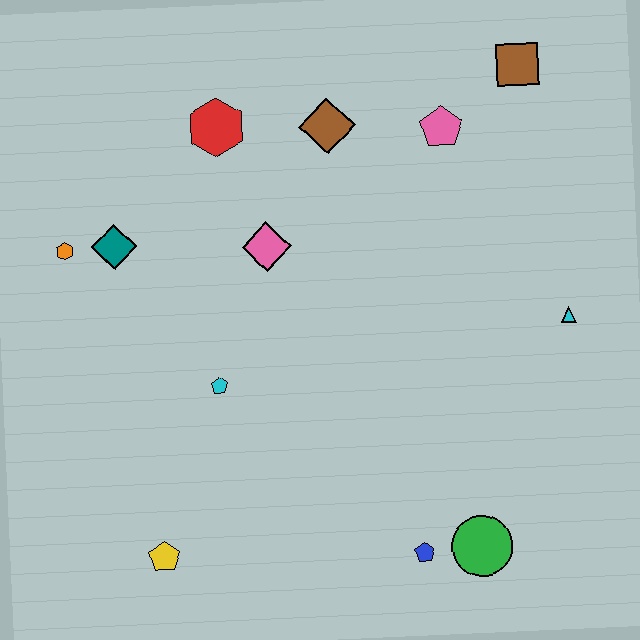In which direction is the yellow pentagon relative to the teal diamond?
The yellow pentagon is below the teal diamond.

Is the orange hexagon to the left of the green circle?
Yes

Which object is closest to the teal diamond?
The orange hexagon is closest to the teal diamond.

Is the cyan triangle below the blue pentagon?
No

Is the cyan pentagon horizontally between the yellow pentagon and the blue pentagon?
Yes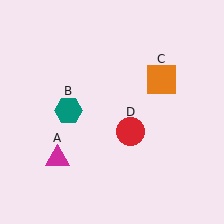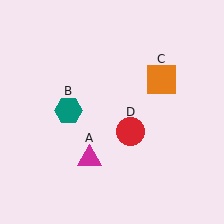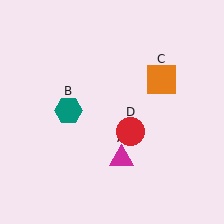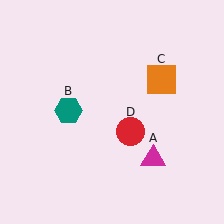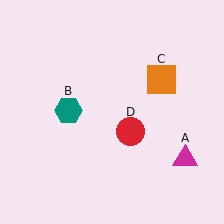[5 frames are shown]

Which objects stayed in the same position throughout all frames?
Teal hexagon (object B) and orange square (object C) and red circle (object D) remained stationary.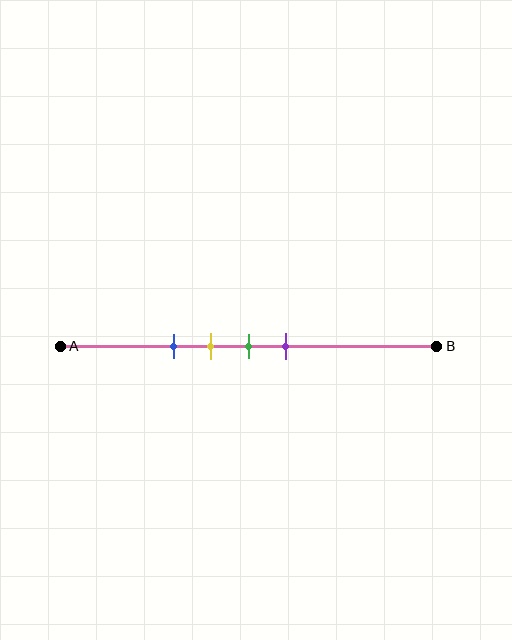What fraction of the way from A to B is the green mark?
The green mark is approximately 50% (0.5) of the way from A to B.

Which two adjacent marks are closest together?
The yellow and green marks are the closest adjacent pair.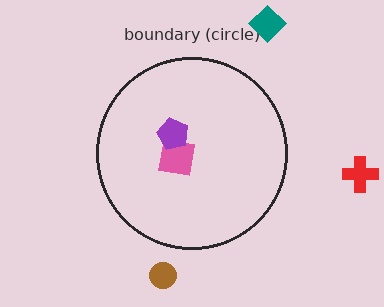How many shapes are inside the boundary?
2 inside, 3 outside.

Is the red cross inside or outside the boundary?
Outside.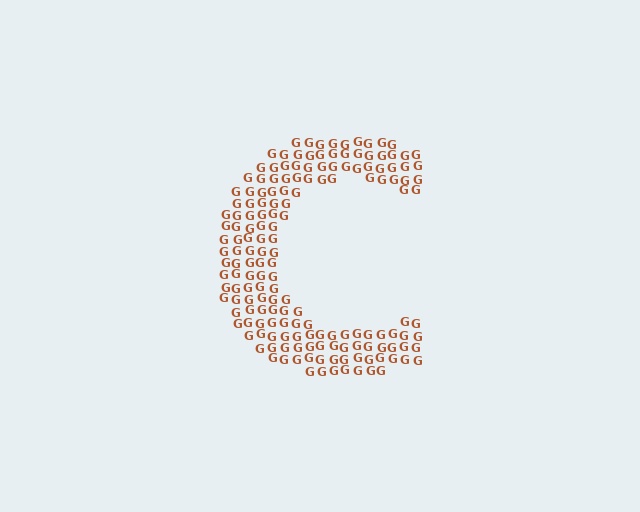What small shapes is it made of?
It is made of small letter G's.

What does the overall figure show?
The overall figure shows the letter C.